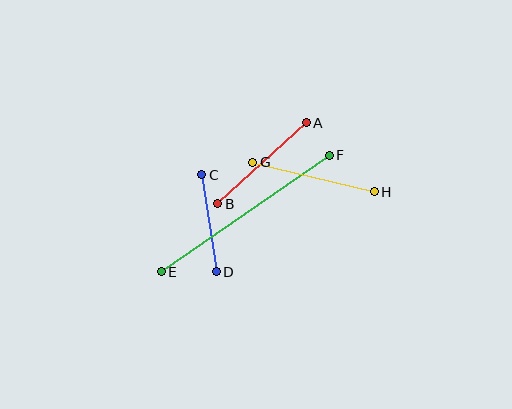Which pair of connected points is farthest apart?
Points E and F are farthest apart.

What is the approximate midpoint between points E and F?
The midpoint is at approximately (245, 213) pixels.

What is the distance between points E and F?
The distance is approximately 204 pixels.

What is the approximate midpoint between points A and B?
The midpoint is at approximately (262, 163) pixels.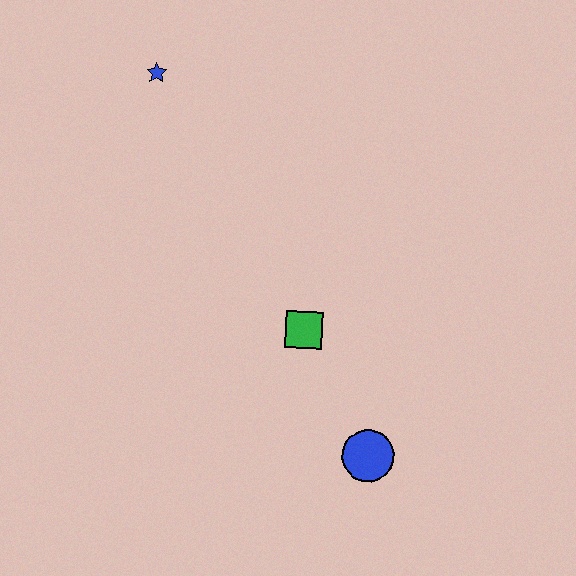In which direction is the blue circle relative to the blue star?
The blue circle is below the blue star.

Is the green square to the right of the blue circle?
No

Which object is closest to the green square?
The blue circle is closest to the green square.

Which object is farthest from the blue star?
The blue circle is farthest from the blue star.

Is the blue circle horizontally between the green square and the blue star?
No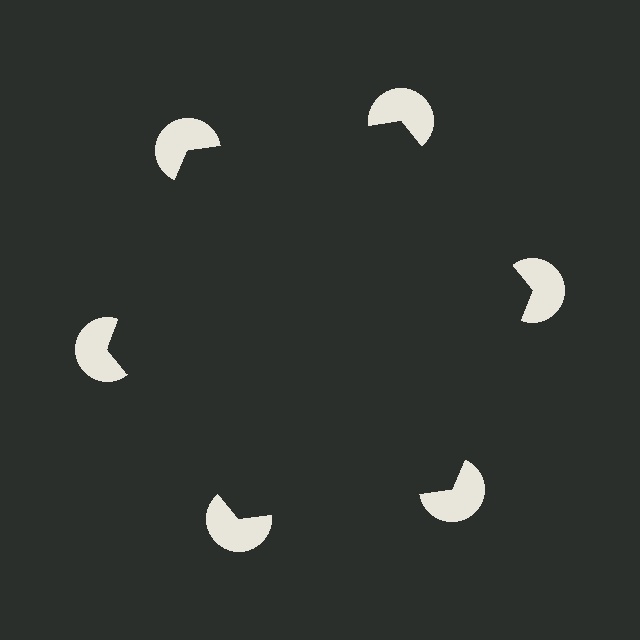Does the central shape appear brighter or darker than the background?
It typically appears slightly darker than the background, even though no actual brightness change is drawn.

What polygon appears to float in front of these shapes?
An illusory hexagon — its edges are inferred from the aligned wedge cuts in the pac-man discs, not physically drawn.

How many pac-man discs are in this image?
There are 6 — one at each vertex of the illusory hexagon.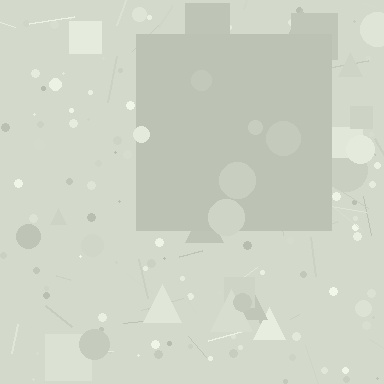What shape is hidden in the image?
A square is hidden in the image.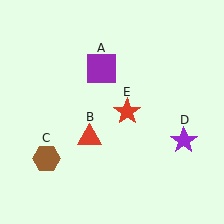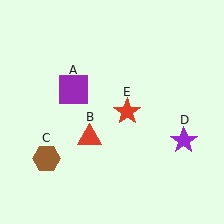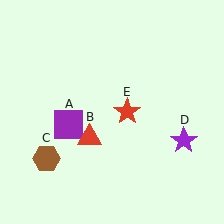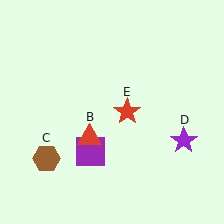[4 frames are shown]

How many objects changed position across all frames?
1 object changed position: purple square (object A).